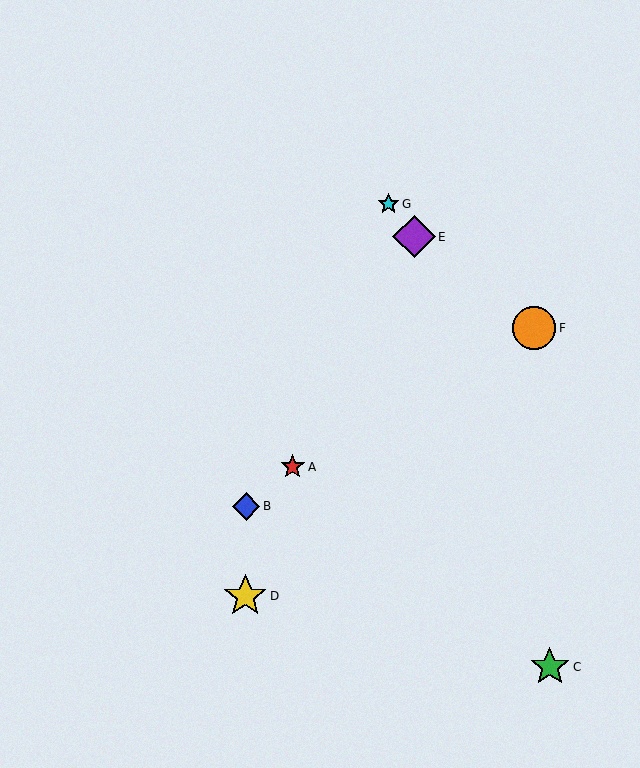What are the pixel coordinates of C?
Object C is at (550, 667).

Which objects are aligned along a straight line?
Objects A, D, G are aligned along a straight line.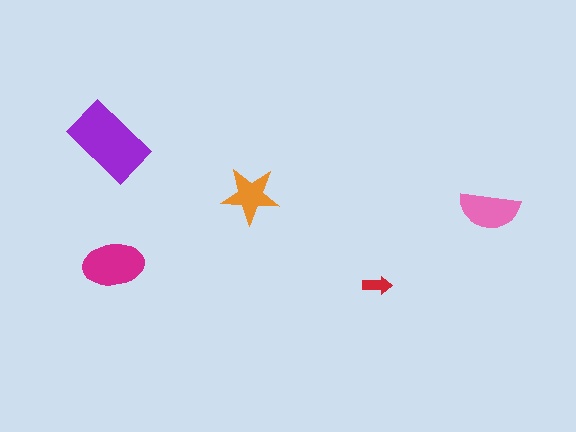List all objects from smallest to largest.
The red arrow, the orange star, the pink semicircle, the magenta ellipse, the purple rectangle.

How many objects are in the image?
There are 5 objects in the image.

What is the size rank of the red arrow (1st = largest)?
5th.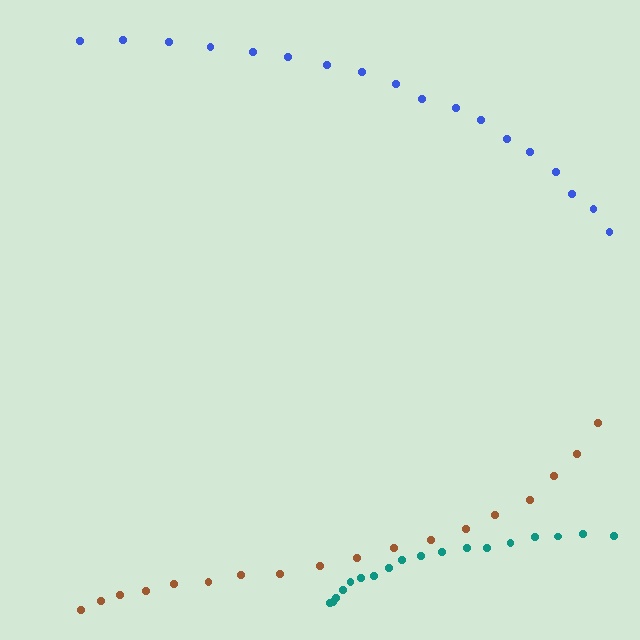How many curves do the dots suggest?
There are 3 distinct paths.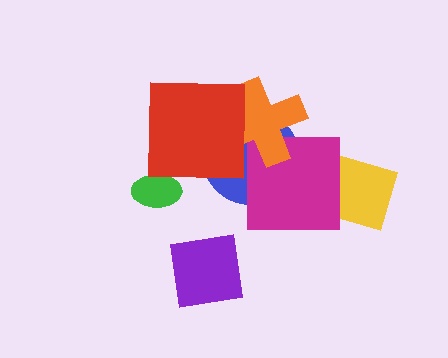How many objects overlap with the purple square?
0 objects overlap with the purple square.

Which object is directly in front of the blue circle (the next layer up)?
The magenta square is directly in front of the blue circle.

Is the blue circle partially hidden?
Yes, it is partially covered by another shape.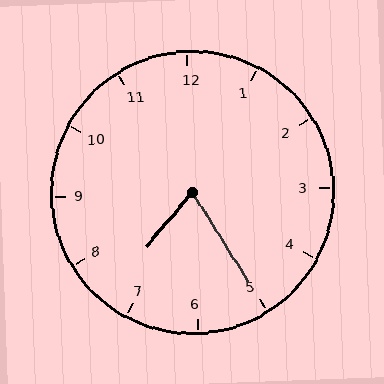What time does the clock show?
7:25.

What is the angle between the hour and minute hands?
Approximately 72 degrees.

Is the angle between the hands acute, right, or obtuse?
It is acute.